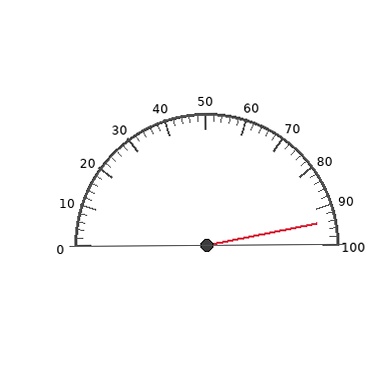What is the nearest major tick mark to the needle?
The nearest major tick mark is 90.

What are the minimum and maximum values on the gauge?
The gauge ranges from 0 to 100.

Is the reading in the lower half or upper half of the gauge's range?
The reading is in the upper half of the range (0 to 100).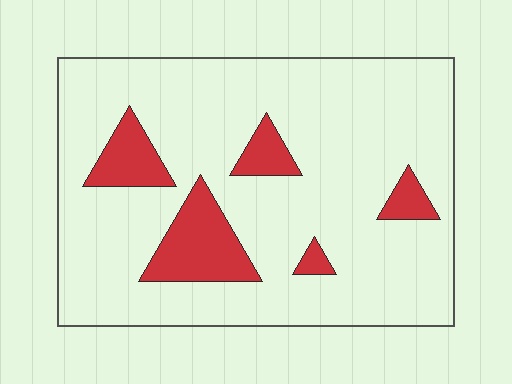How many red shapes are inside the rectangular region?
5.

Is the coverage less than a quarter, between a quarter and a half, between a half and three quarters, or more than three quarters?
Less than a quarter.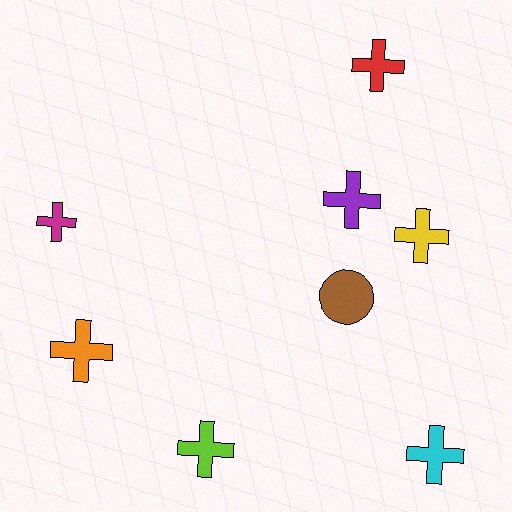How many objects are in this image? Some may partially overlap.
There are 8 objects.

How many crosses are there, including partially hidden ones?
There are 7 crosses.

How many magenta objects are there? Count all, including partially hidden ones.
There is 1 magenta object.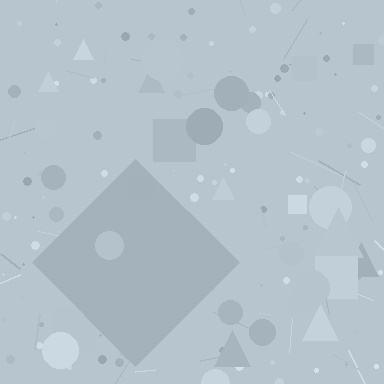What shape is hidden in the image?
A diamond is hidden in the image.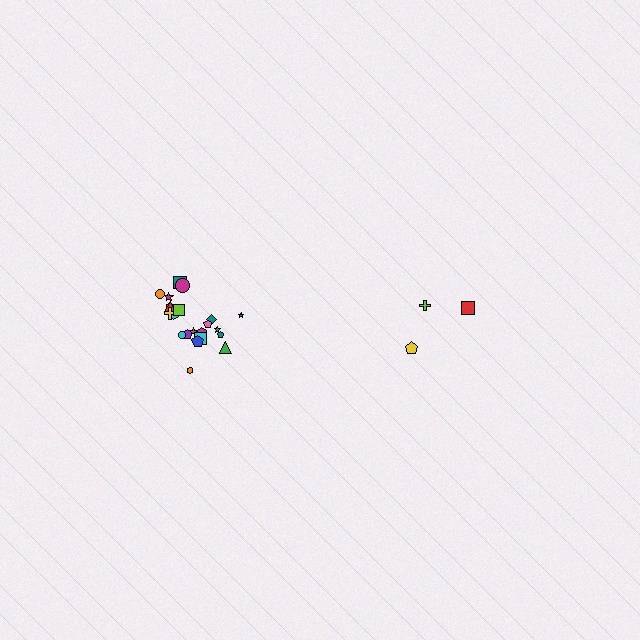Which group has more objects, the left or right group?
The left group.